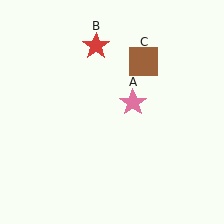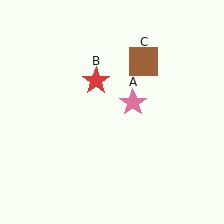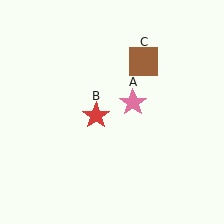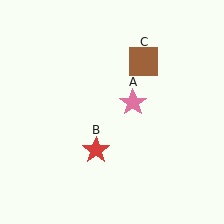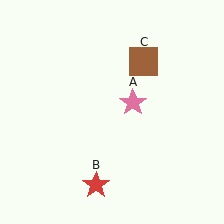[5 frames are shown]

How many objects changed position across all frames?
1 object changed position: red star (object B).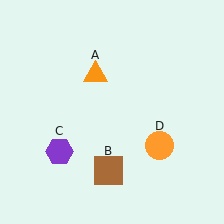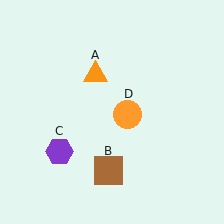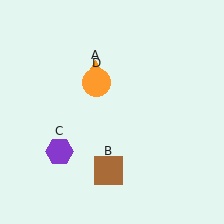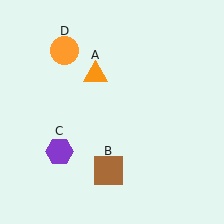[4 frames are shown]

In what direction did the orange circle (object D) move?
The orange circle (object D) moved up and to the left.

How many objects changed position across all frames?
1 object changed position: orange circle (object D).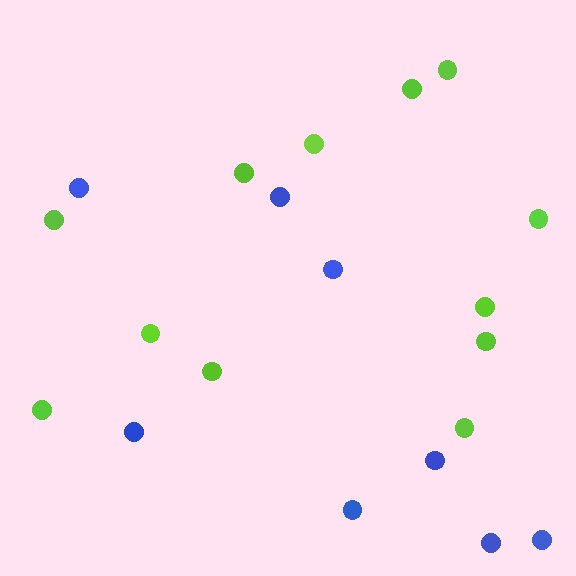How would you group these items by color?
There are 2 groups: one group of lime circles (12) and one group of blue circles (8).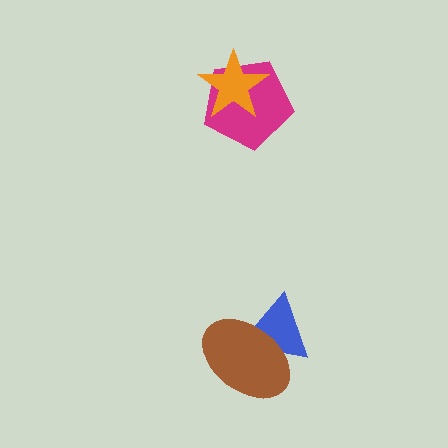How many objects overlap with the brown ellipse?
1 object overlaps with the brown ellipse.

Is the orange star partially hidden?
No, no other shape covers it.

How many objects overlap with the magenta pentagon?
1 object overlaps with the magenta pentagon.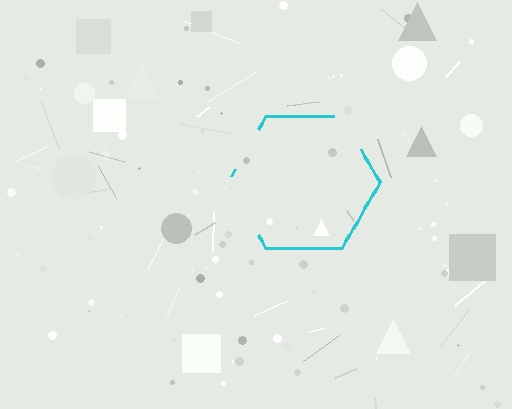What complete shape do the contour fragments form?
The contour fragments form a hexagon.